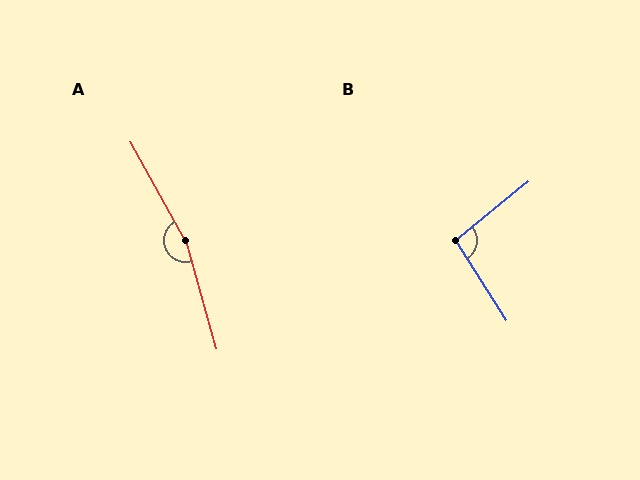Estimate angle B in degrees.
Approximately 96 degrees.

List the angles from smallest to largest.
B (96°), A (167°).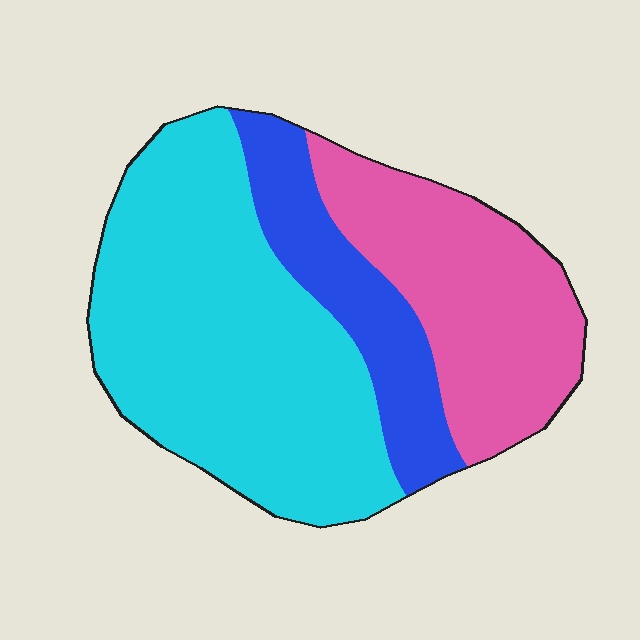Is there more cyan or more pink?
Cyan.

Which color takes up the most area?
Cyan, at roughly 50%.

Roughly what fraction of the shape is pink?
Pink takes up between a sixth and a third of the shape.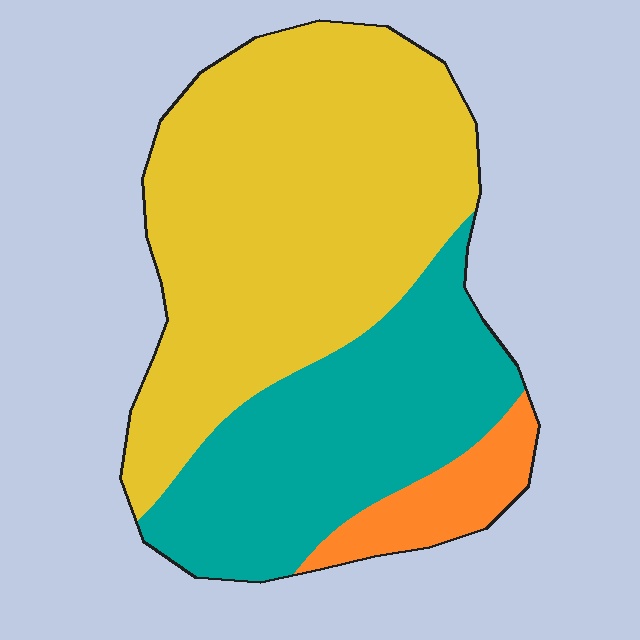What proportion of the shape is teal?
Teal takes up between a third and a half of the shape.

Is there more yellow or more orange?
Yellow.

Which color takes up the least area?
Orange, at roughly 10%.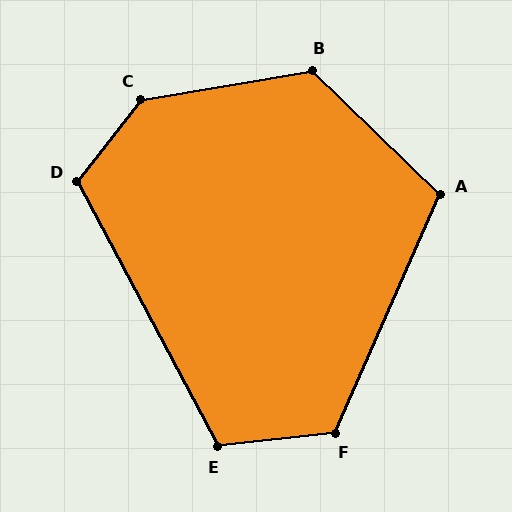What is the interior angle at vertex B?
Approximately 126 degrees (obtuse).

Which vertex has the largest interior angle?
C, at approximately 138 degrees.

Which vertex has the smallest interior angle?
A, at approximately 111 degrees.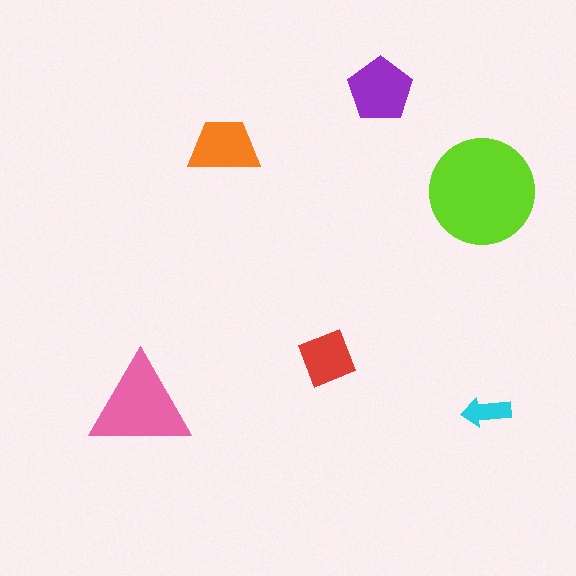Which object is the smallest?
The cyan arrow.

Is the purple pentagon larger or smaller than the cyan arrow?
Larger.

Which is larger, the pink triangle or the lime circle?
The lime circle.